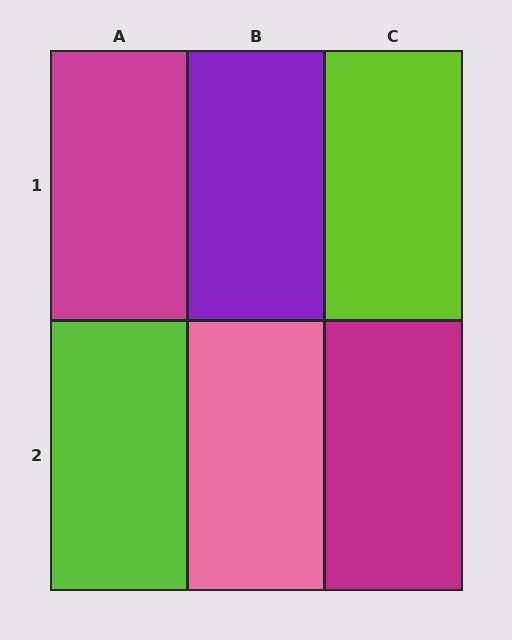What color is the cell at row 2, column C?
Magenta.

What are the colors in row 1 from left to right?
Magenta, purple, lime.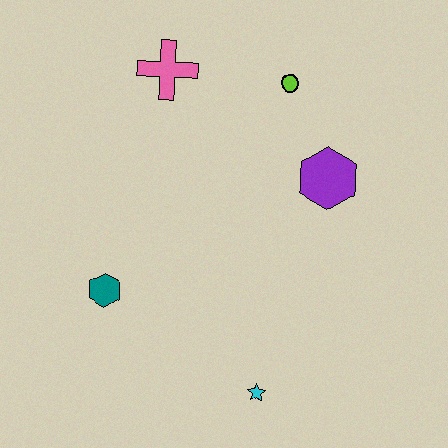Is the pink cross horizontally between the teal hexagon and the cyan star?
Yes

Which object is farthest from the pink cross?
The cyan star is farthest from the pink cross.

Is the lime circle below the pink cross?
Yes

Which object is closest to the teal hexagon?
The cyan star is closest to the teal hexagon.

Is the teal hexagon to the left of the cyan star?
Yes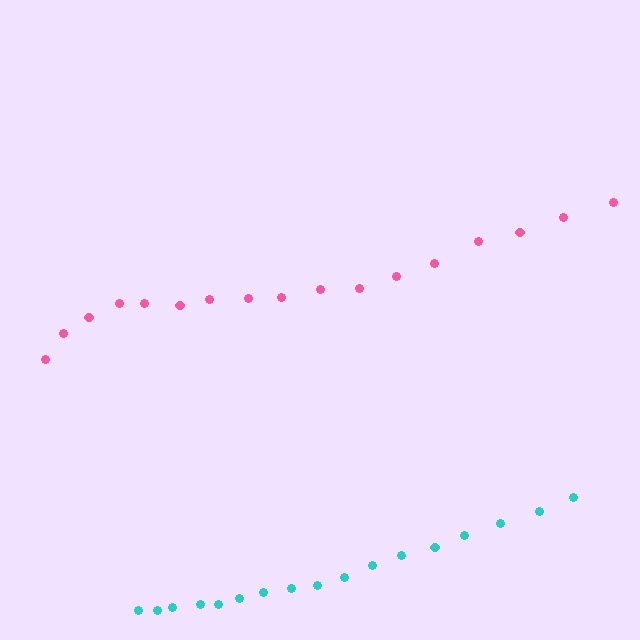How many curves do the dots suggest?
There are 2 distinct paths.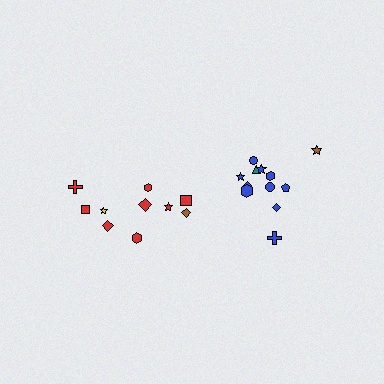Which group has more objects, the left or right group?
The right group.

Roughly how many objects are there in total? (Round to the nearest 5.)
Roughly 20 objects in total.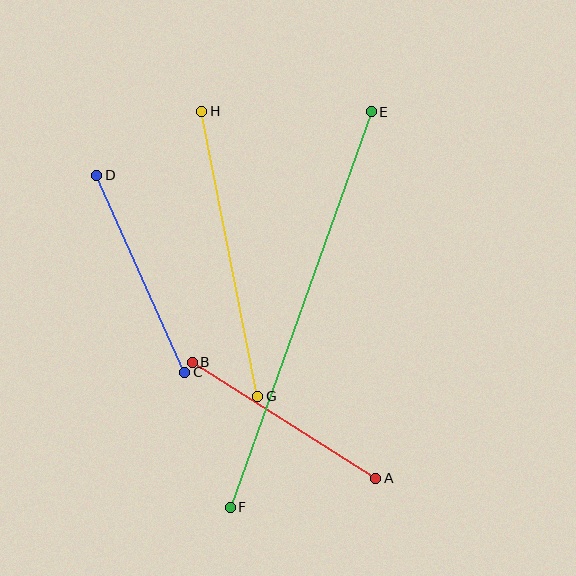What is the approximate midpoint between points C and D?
The midpoint is at approximately (141, 274) pixels.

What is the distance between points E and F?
The distance is approximately 420 pixels.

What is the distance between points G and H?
The distance is approximately 291 pixels.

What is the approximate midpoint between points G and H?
The midpoint is at approximately (230, 254) pixels.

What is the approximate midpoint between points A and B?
The midpoint is at approximately (284, 420) pixels.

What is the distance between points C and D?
The distance is approximately 216 pixels.